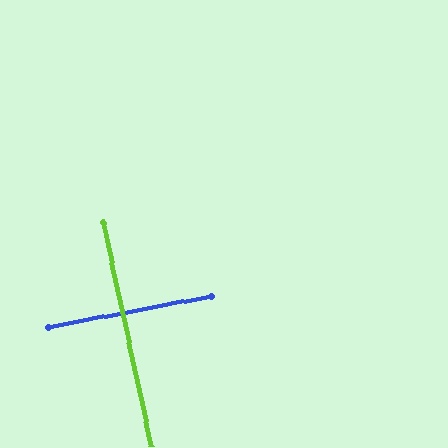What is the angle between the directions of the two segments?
Approximately 89 degrees.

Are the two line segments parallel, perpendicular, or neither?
Perpendicular — they meet at approximately 89°.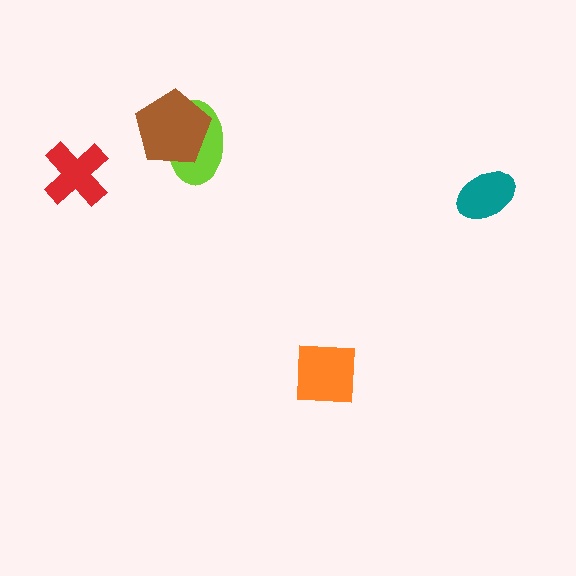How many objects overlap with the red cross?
0 objects overlap with the red cross.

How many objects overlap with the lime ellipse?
1 object overlaps with the lime ellipse.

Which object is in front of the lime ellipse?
The brown pentagon is in front of the lime ellipse.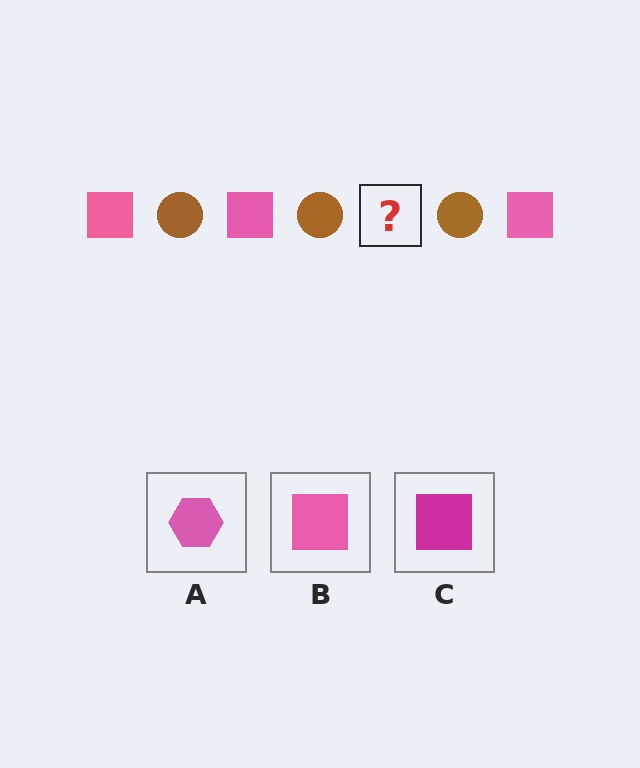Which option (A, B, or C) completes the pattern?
B.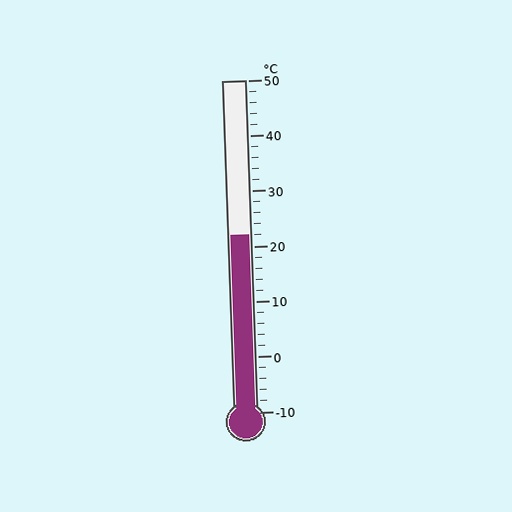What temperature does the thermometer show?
The thermometer shows approximately 22°C.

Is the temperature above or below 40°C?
The temperature is below 40°C.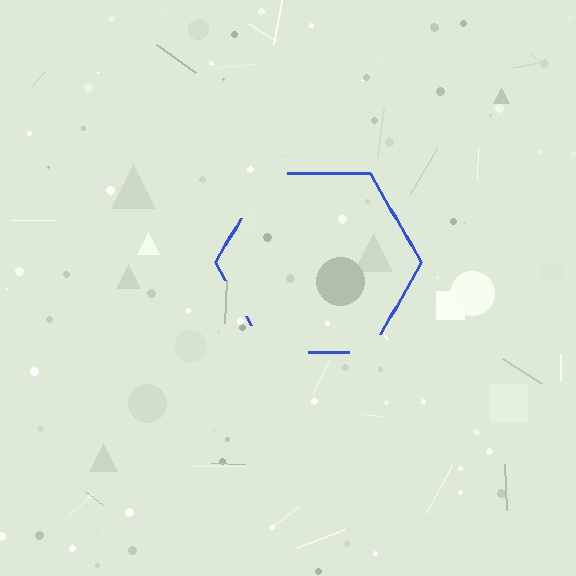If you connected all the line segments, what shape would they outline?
They would outline a hexagon.